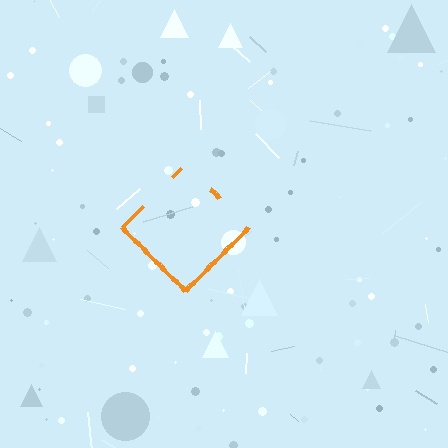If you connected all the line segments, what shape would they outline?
They would outline a diamond.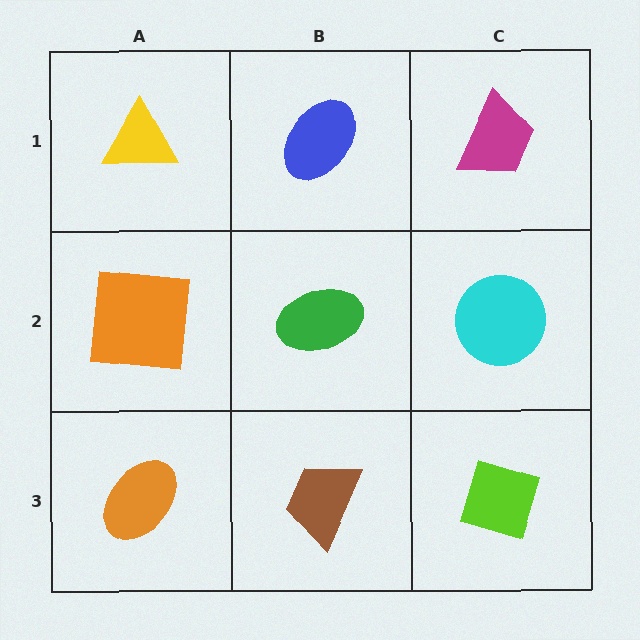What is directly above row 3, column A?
An orange square.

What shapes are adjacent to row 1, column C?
A cyan circle (row 2, column C), a blue ellipse (row 1, column B).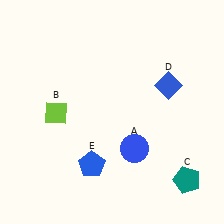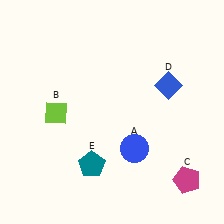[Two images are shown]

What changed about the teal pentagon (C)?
In Image 1, C is teal. In Image 2, it changed to magenta.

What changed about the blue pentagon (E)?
In Image 1, E is blue. In Image 2, it changed to teal.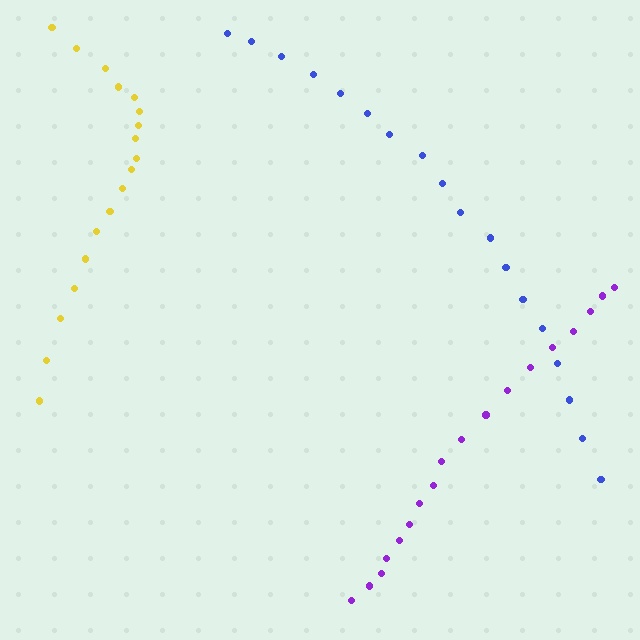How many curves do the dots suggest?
There are 3 distinct paths.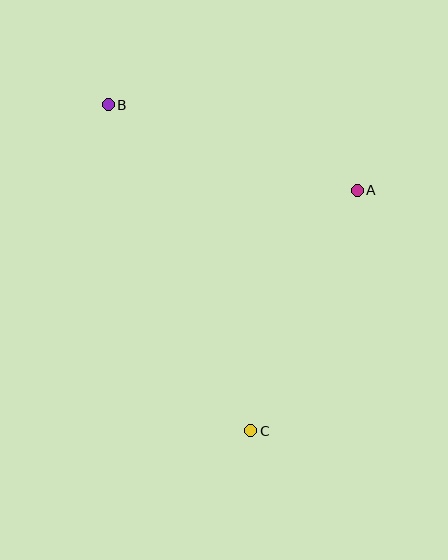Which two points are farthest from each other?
Points B and C are farthest from each other.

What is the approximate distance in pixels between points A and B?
The distance between A and B is approximately 263 pixels.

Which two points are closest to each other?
Points A and C are closest to each other.